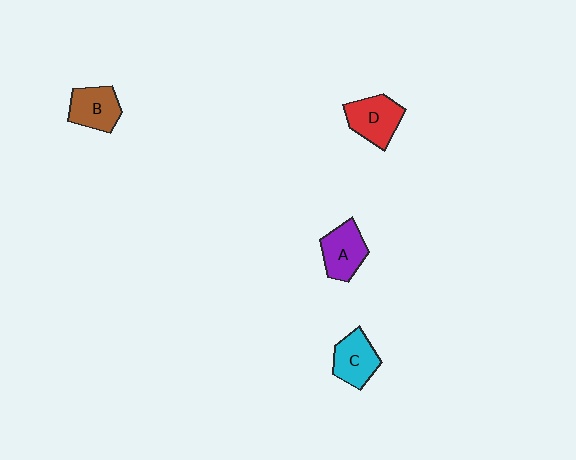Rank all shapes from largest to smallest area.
From largest to smallest: D (red), A (purple), C (cyan), B (brown).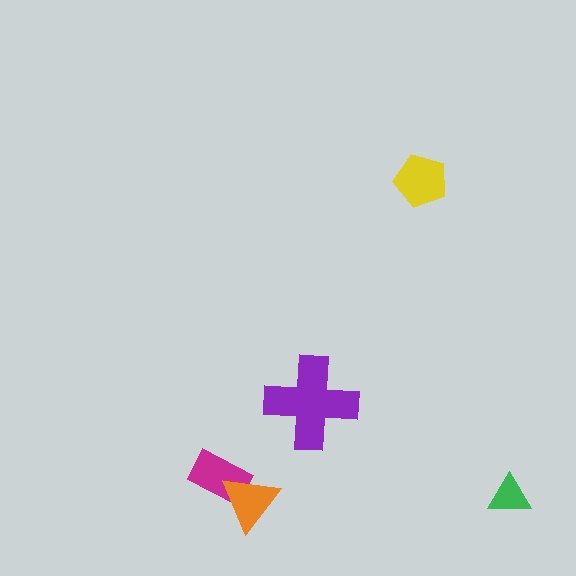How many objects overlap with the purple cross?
0 objects overlap with the purple cross.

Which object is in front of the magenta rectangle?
The orange triangle is in front of the magenta rectangle.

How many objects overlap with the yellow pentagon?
0 objects overlap with the yellow pentagon.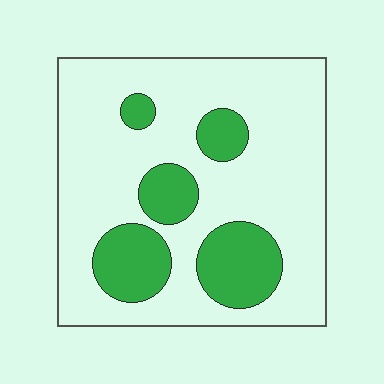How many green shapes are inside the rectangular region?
5.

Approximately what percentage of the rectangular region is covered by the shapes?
Approximately 25%.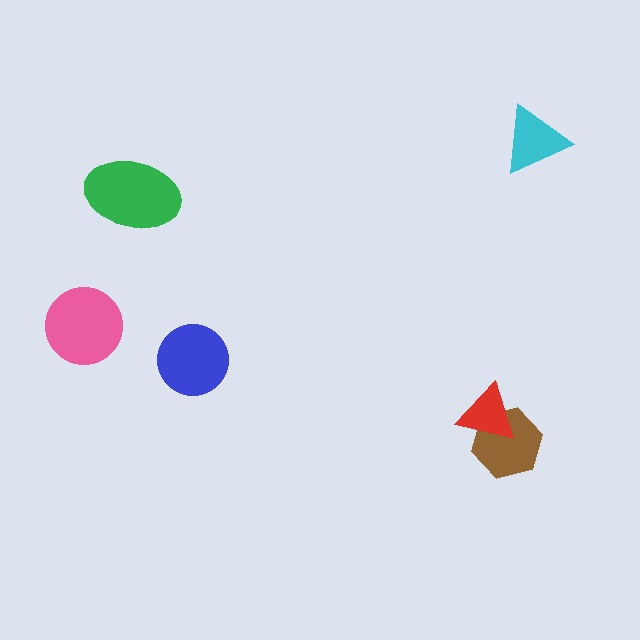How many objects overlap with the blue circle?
0 objects overlap with the blue circle.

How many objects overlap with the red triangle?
1 object overlaps with the red triangle.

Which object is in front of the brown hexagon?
The red triangle is in front of the brown hexagon.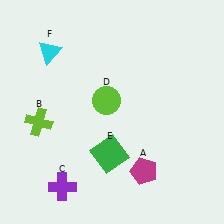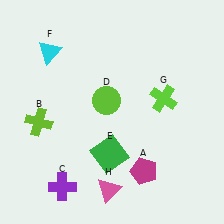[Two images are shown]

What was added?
A lime cross (G), a pink triangle (H) were added in Image 2.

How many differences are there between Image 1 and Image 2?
There are 2 differences between the two images.